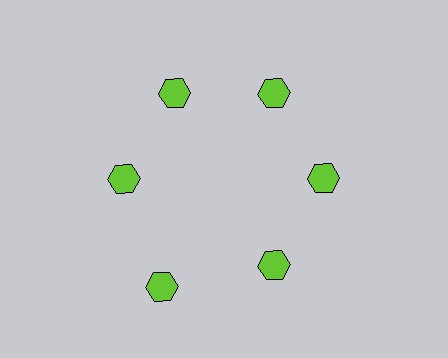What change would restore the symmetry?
The symmetry would be restored by moving it inward, back onto the ring so that all 6 hexagons sit at equal angles and equal distance from the center.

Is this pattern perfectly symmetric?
No. The 6 lime hexagons are arranged in a ring, but one element near the 7 o'clock position is pushed outward from the center, breaking the 6-fold rotational symmetry.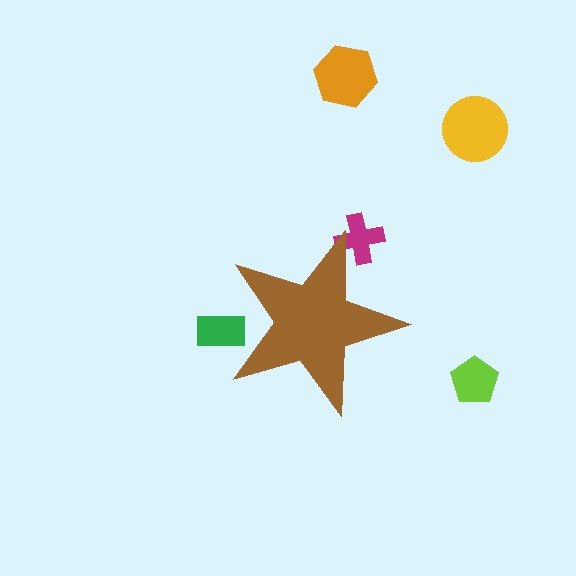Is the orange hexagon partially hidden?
No, the orange hexagon is fully visible.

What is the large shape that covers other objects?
A brown star.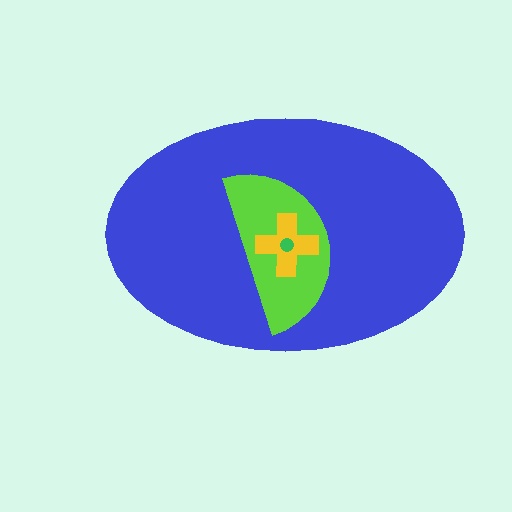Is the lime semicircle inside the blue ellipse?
Yes.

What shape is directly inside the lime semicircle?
The yellow cross.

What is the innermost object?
The green circle.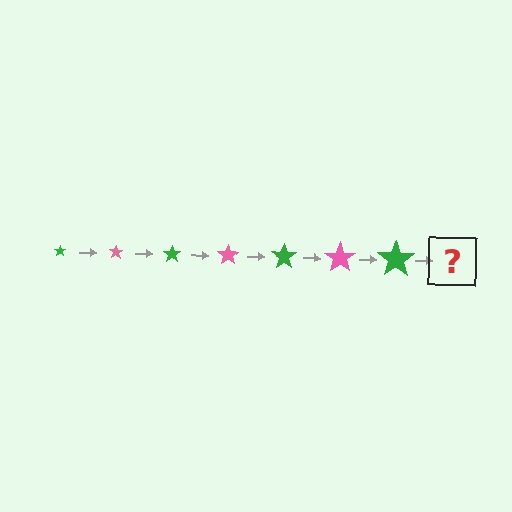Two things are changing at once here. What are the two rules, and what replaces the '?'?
The two rules are that the star grows larger each step and the color cycles through green and pink. The '?' should be a pink star, larger than the previous one.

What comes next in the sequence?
The next element should be a pink star, larger than the previous one.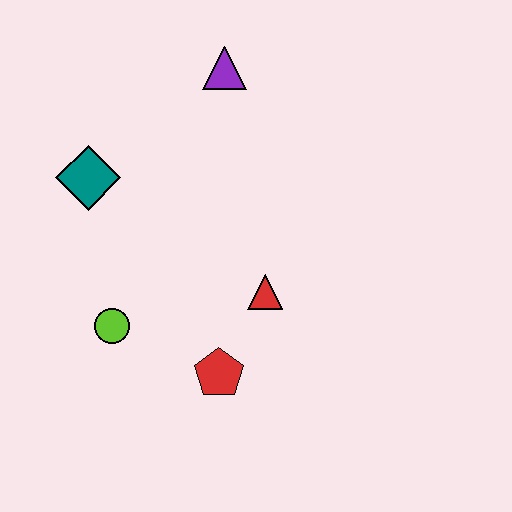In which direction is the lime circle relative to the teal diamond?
The lime circle is below the teal diamond.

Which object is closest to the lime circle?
The red pentagon is closest to the lime circle.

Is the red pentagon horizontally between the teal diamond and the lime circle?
No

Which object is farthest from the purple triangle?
The red pentagon is farthest from the purple triangle.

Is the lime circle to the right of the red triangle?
No